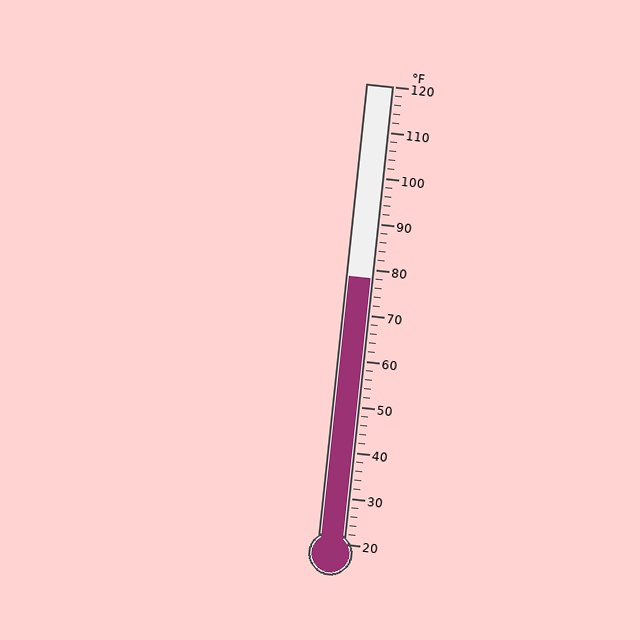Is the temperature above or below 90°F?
The temperature is below 90°F.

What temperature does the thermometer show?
The thermometer shows approximately 78°F.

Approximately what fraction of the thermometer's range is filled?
The thermometer is filled to approximately 60% of its range.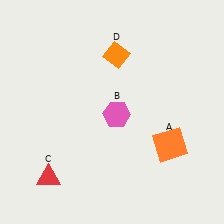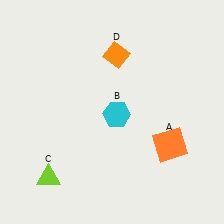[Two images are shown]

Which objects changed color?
B changed from pink to cyan. C changed from red to lime.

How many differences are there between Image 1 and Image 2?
There are 2 differences between the two images.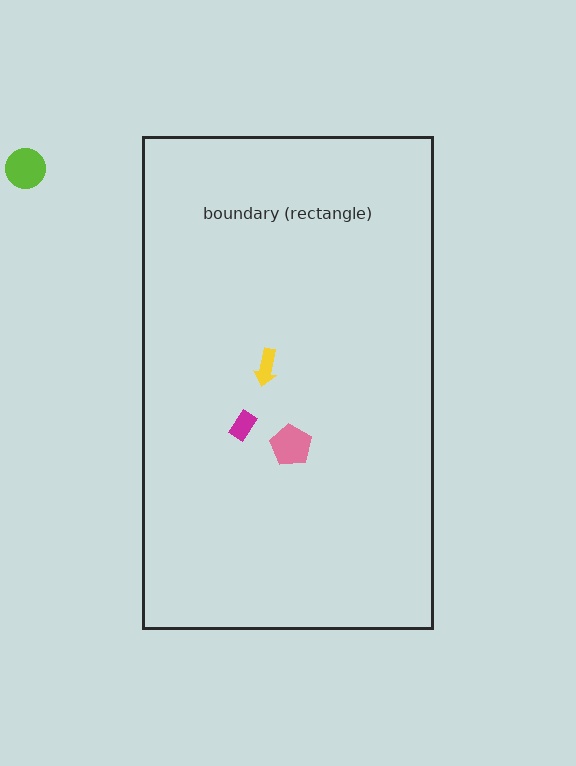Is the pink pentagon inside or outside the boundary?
Inside.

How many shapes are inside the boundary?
3 inside, 1 outside.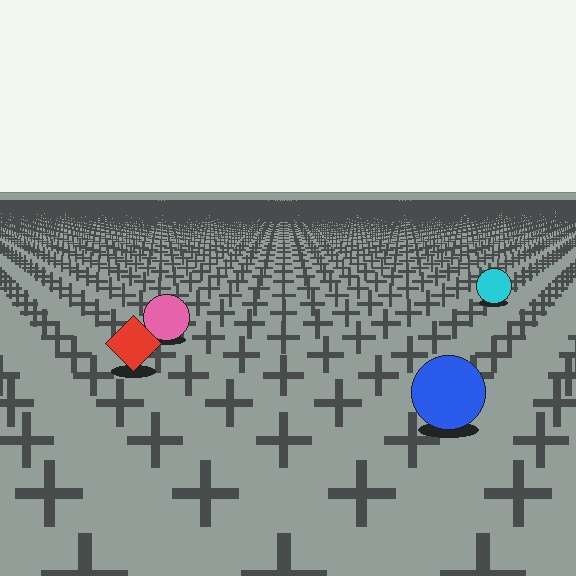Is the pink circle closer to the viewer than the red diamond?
No. The red diamond is closer — you can tell from the texture gradient: the ground texture is coarser near it.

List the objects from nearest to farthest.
From nearest to farthest: the blue circle, the red diamond, the pink circle, the cyan circle.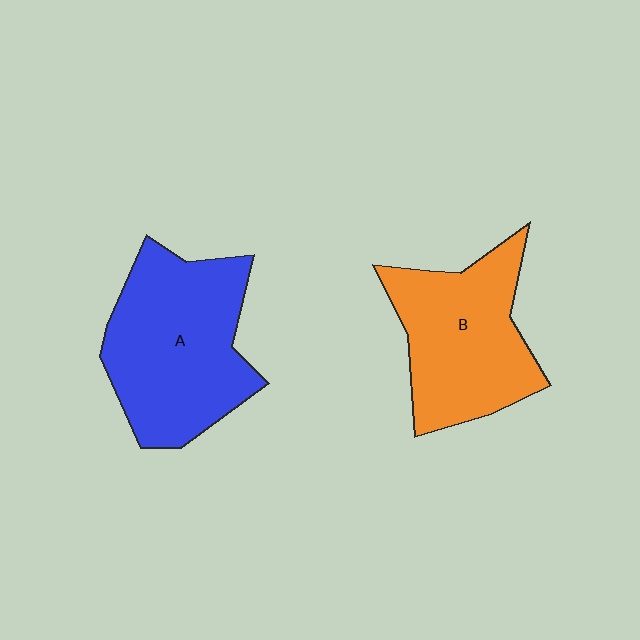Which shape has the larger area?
Shape A (blue).